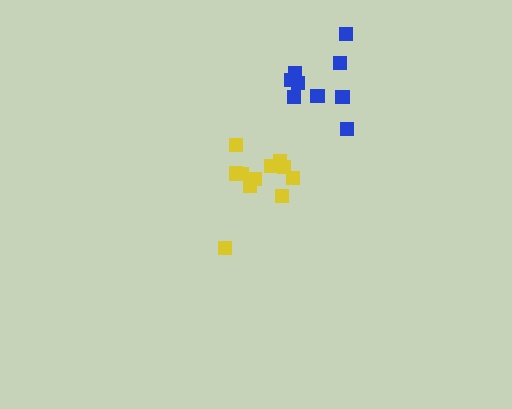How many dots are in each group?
Group 1: 12 dots, Group 2: 9 dots (21 total).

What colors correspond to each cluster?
The clusters are colored: yellow, blue.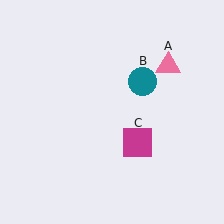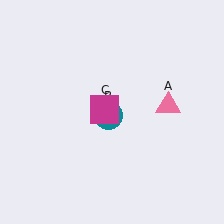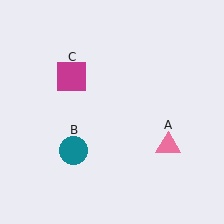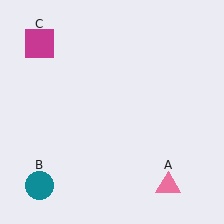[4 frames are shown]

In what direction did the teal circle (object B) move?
The teal circle (object B) moved down and to the left.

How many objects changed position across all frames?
3 objects changed position: pink triangle (object A), teal circle (object B), magenta square (object C).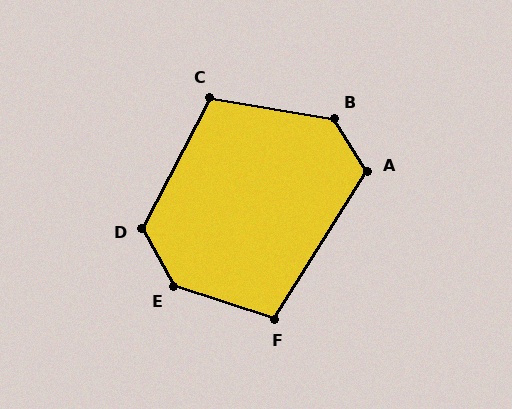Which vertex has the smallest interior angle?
F, at approximately 104 degrees.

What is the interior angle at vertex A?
Approximately 116 degrees (obtuse).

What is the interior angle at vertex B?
Approximately 131 degrees (obtuse).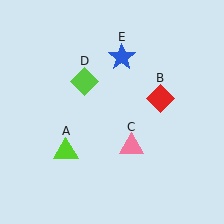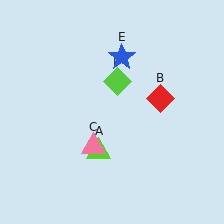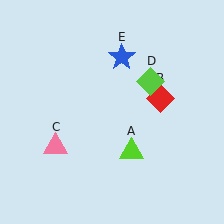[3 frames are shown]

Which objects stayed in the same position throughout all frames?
Red diamond (object B) and blue star (object E) remained stationary.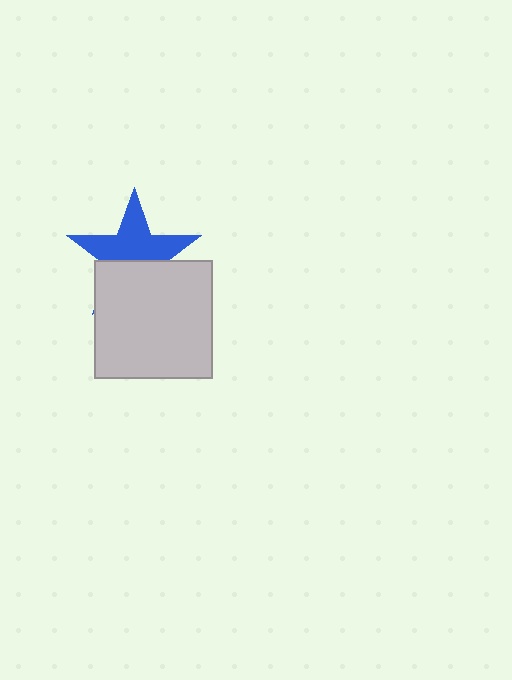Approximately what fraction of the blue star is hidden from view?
Roughly 44% of the blue star is hidden behind the light gray square.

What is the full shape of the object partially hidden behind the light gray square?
The partially hidden object is a blue star.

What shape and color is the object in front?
The object in front is a light gray square.